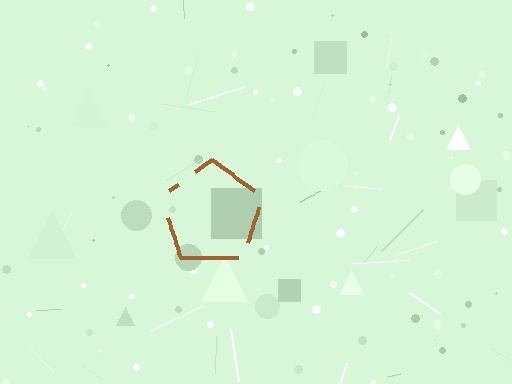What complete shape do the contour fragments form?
The contour fragments form a pentagon.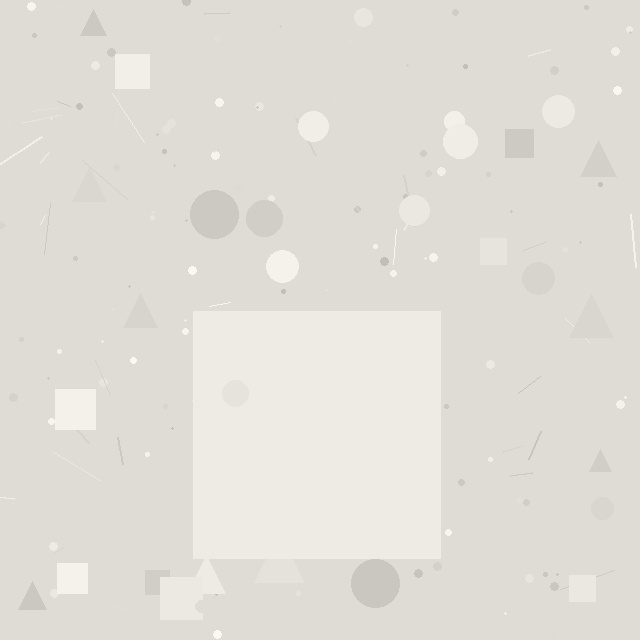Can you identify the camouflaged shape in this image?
The camouflaged shape is a square.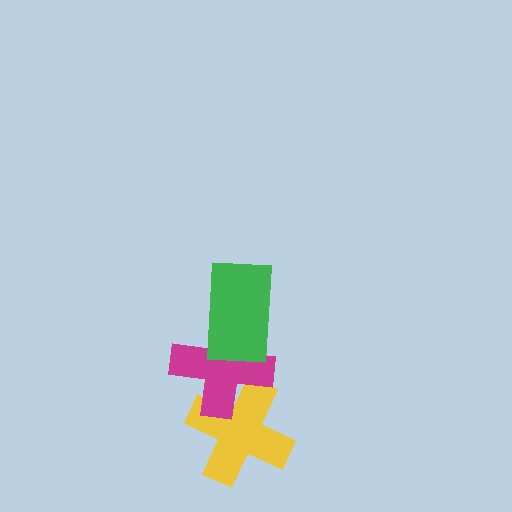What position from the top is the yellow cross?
The yellow cross is 3rd from the top.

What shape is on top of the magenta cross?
The green rectangle is on top of the magenta cross.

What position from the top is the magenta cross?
The magenta cross is 2nd from the top.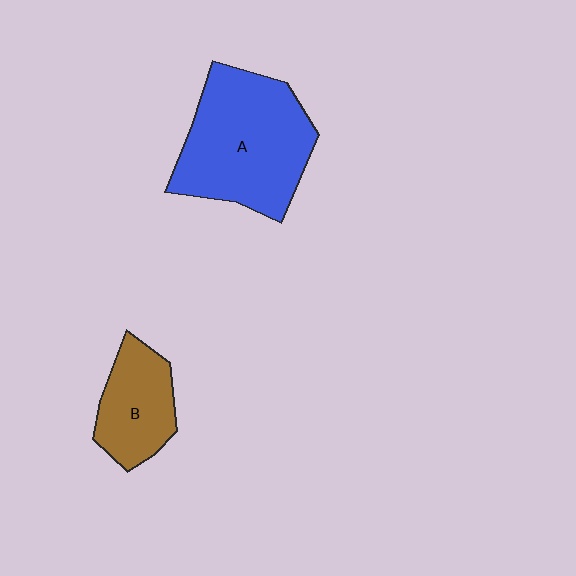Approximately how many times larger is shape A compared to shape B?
Approximately 2.0 times.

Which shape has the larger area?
Shape A (blue).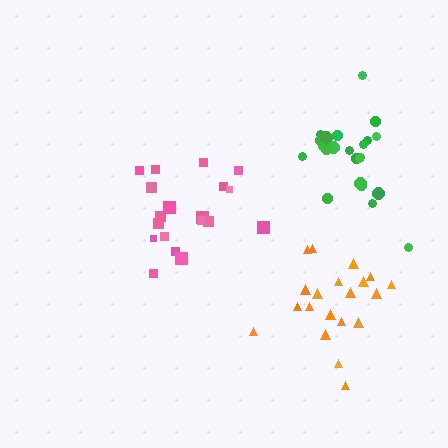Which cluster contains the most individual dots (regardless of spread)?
Green (23).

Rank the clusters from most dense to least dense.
pink, green, orange.